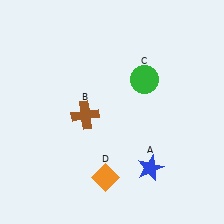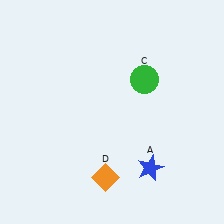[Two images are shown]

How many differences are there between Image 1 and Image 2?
There is 1 difference between the two images.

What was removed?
The brown cross (B) was removed in Image 2.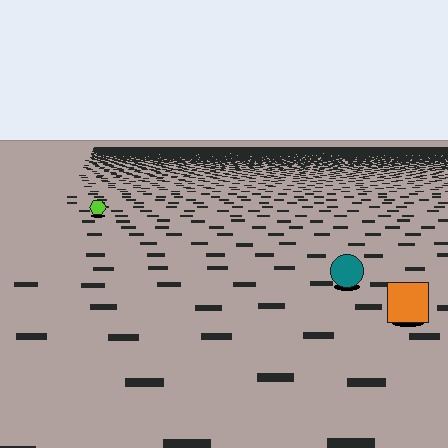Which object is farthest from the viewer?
The lime hexagon is farthest from the viewer. It appears smaller and the ground texture around it is denser.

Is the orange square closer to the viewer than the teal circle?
Yes. The orange square is closer — you can tell from the texture gradient: the ground texture is coarser near it.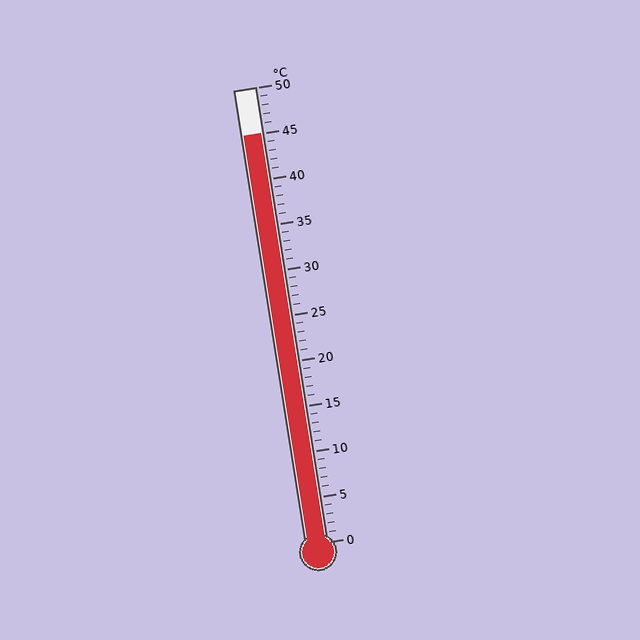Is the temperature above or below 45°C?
The temperature is at 45°C.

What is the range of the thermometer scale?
The thermometer scale ranges from 0°C to 50°C.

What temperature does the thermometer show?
The thermometer shows approximately 45°C.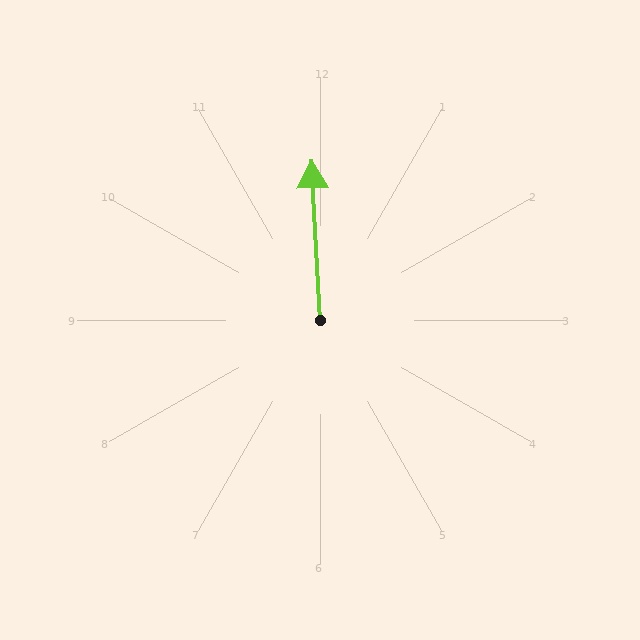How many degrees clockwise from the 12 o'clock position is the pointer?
Approximately 357 degrees.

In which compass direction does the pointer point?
North.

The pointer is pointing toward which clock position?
Roughly 12 o'clock.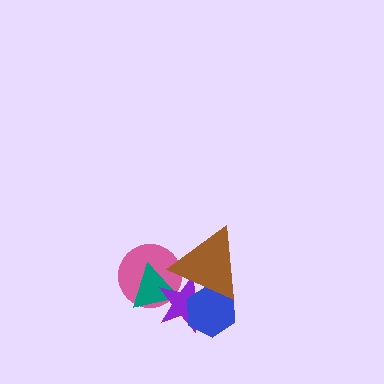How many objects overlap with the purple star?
4 objects overlap with the purple star.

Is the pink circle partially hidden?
Yes, it is partially covered by another shape.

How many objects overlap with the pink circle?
3 objects overlap with the pink circle.